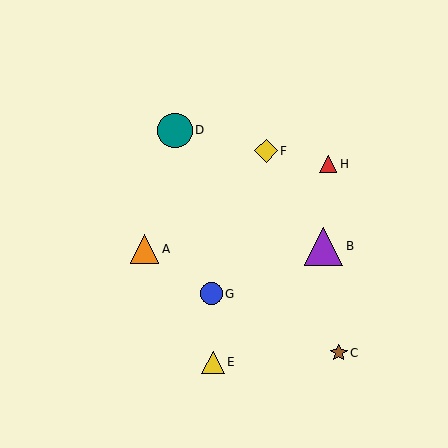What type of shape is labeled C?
Shape C is a brown star.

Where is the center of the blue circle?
The center of the blue circle is at (211, 294).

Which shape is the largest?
The purple triangle (labeled B) is the largest.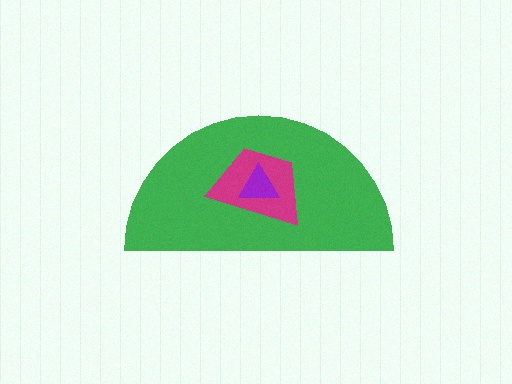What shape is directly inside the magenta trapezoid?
The purple triangle.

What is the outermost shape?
The green semicircle.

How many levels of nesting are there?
3.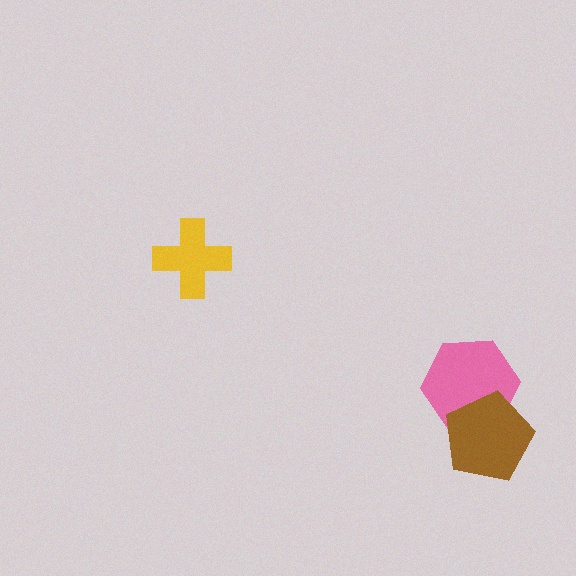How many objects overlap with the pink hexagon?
1 object overlaps with the pink hexagon.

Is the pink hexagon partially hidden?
Yes, it is partially covered by another shape.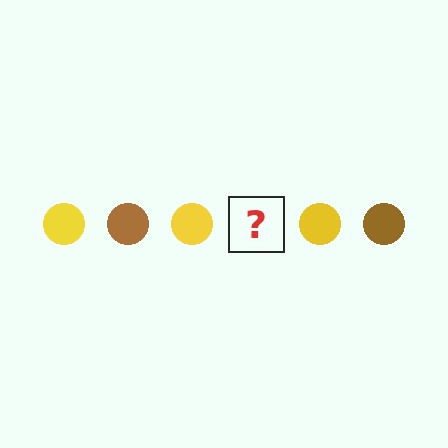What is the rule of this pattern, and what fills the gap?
The rule is that the pattern cycles through yellow, brown circles. The gap should be filled with a brown circle.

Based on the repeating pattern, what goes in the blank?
The blank should be a brown circle.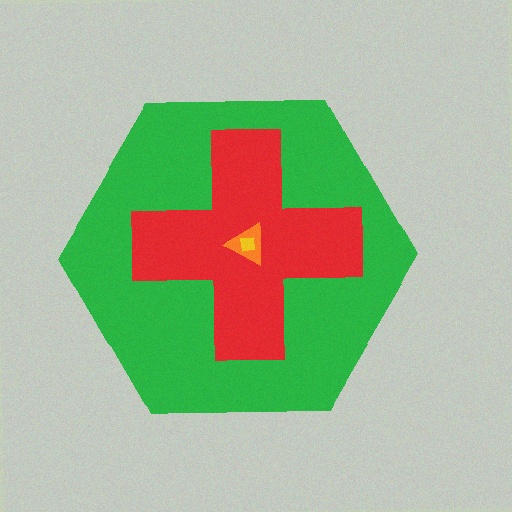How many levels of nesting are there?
4.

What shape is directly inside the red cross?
The orange triangle.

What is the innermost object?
The yellow square.